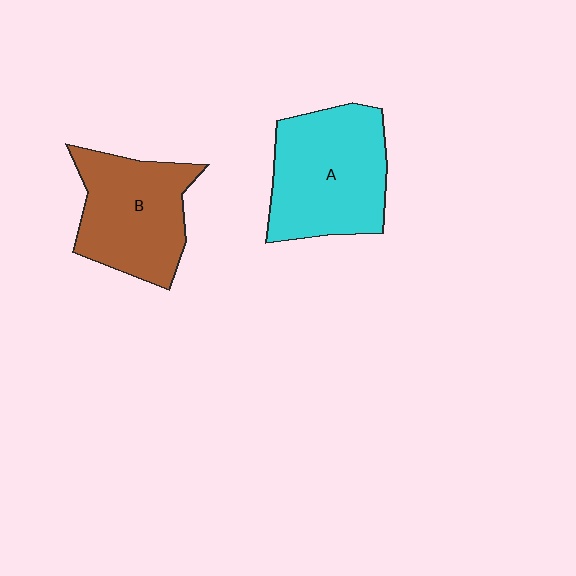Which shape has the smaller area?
Shape B (brown).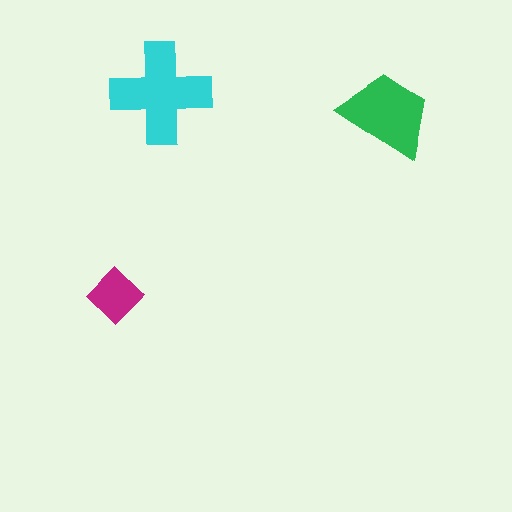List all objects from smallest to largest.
The magenta diamond, the green trapezoid, the cyan cross.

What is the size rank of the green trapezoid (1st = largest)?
2nd.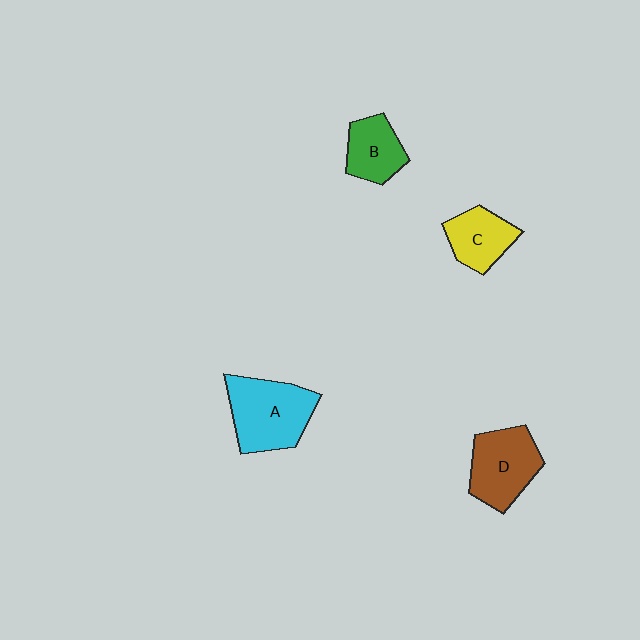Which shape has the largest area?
Shape A (cyan).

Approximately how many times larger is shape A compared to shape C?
Approximately 1.6 times.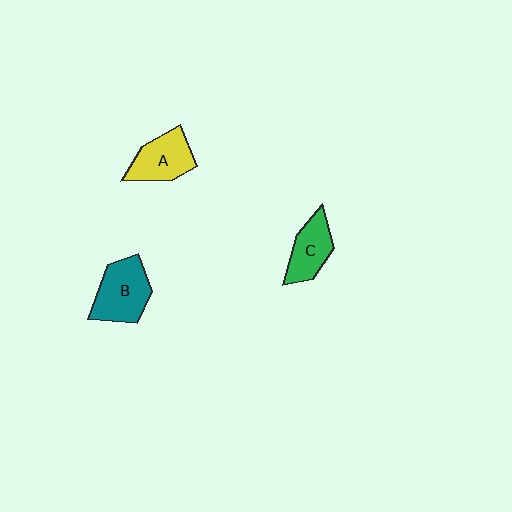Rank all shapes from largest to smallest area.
From largest to smallest: B (teal), A (yellow), C (green).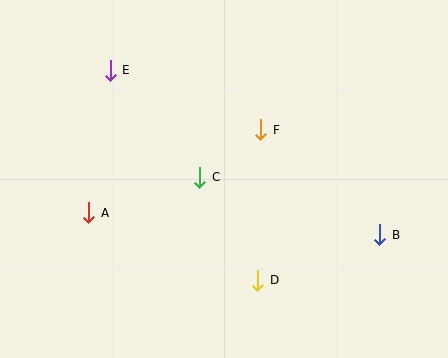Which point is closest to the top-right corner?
Point F is closest to the top-right corner.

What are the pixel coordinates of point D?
Point D is at (258, 281).